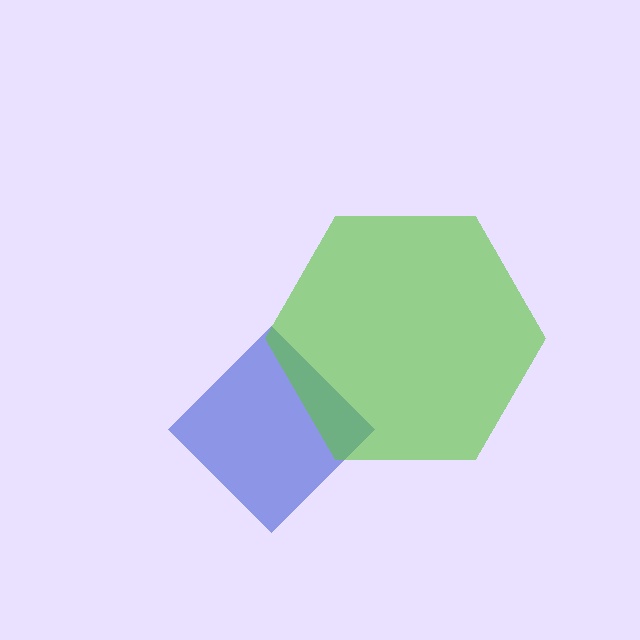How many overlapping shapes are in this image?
There are 2 overlapping shapes in the image.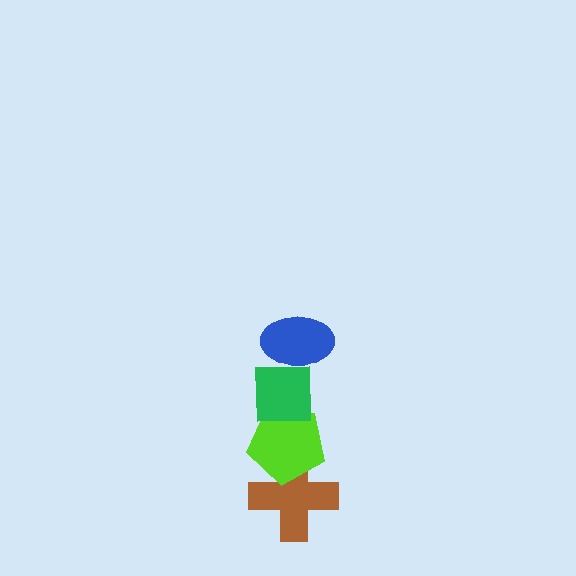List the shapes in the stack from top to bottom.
From top to bottom: the blue ellipse, the green square, the lime pentagon, the brown cross.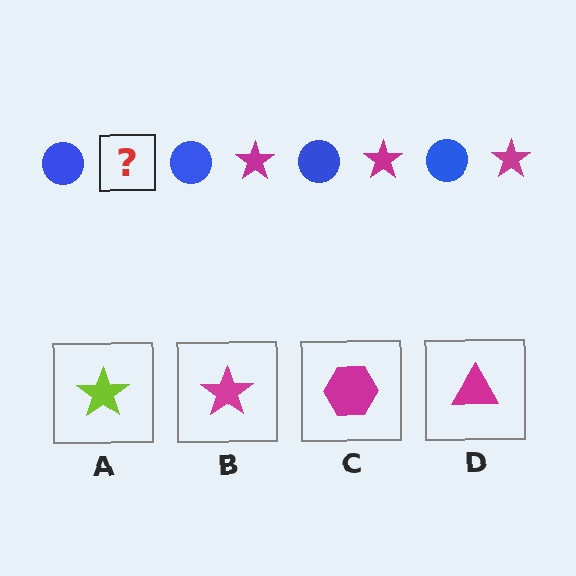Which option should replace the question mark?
Option B.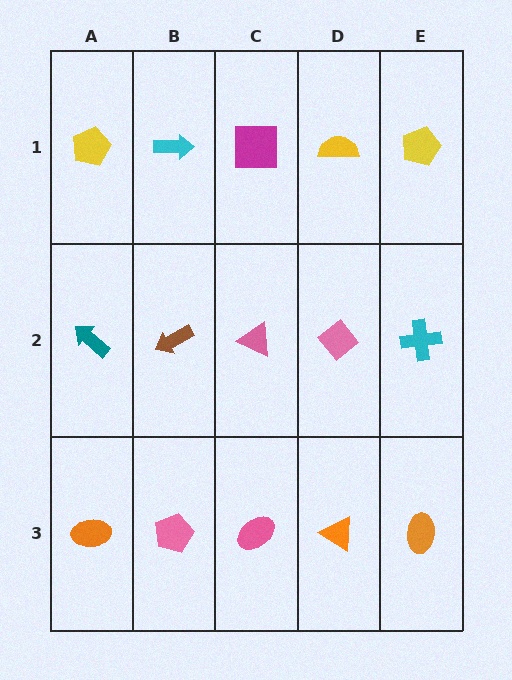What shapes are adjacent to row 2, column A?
A yellow pentagon (row 1, column A), an orange ellipse (row 3, column A), a brown arrow (row 2, column B).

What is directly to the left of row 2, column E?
A pink diamond.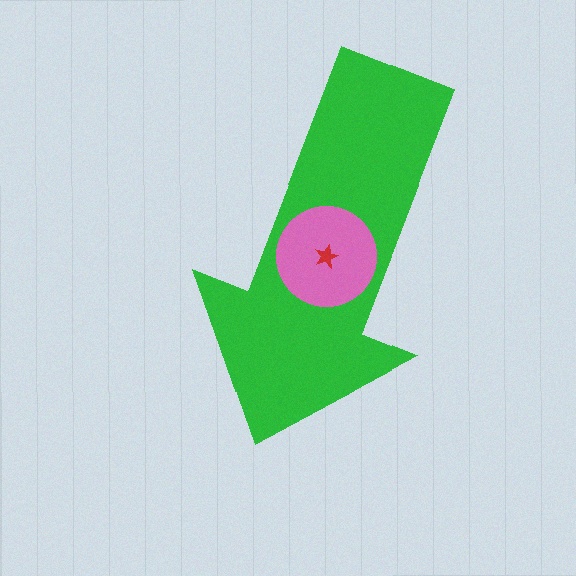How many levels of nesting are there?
3.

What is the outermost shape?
The green arrow.